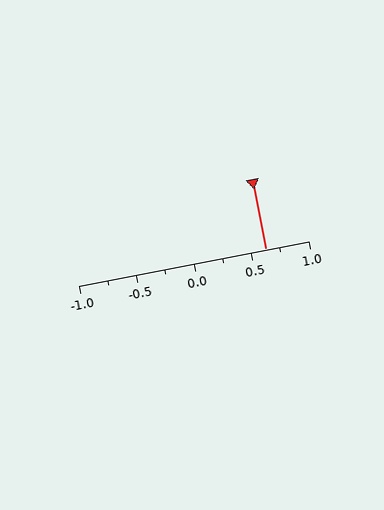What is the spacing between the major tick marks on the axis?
The major ticks are spaced 0.5 apart.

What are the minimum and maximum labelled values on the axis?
The axis runs from -1.0 to 1.0.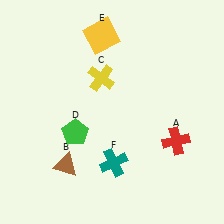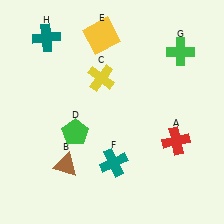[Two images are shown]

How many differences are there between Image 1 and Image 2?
There are 2 differences between the two images.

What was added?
A green cross (G), a teal cross (H) were added in Image 2.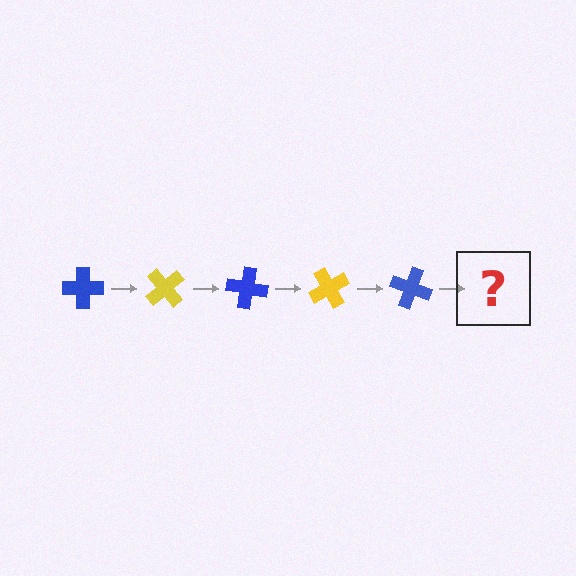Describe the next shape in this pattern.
It should be a yellow cross, rotated 250 degrees from the start.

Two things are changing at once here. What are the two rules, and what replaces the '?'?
The two rules are that it rotates 50 degrees each step and the color cycles through blue and yellow. The '?' should be a yellow cross, rotated 250 degrees from the start.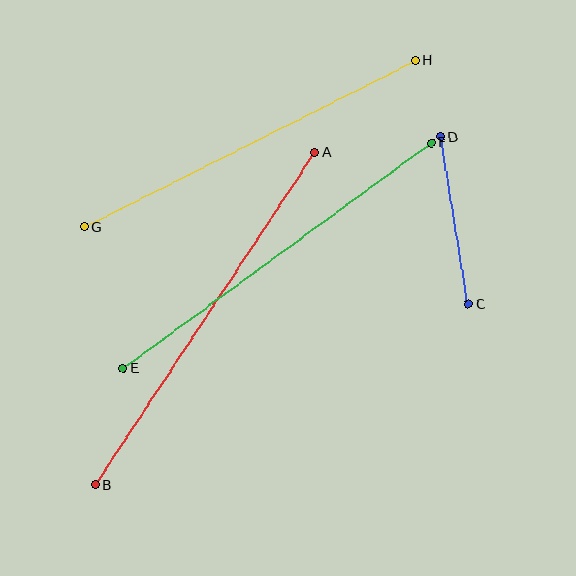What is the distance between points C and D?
The distance is approximately 170 pixels.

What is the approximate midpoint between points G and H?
The midpoint is at approximately (250, 144) pixels.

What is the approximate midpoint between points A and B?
The midpoint is at approximately (205, 319) pixels.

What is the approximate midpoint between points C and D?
The midpoint is at approximately (454, 221) pixels.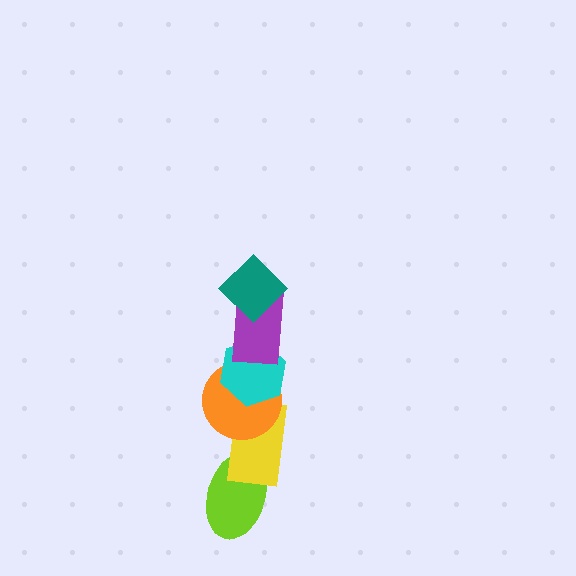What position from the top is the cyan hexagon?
The cyan hexagon is 3rd from the top.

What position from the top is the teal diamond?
The teal diamond is 1st from the top.